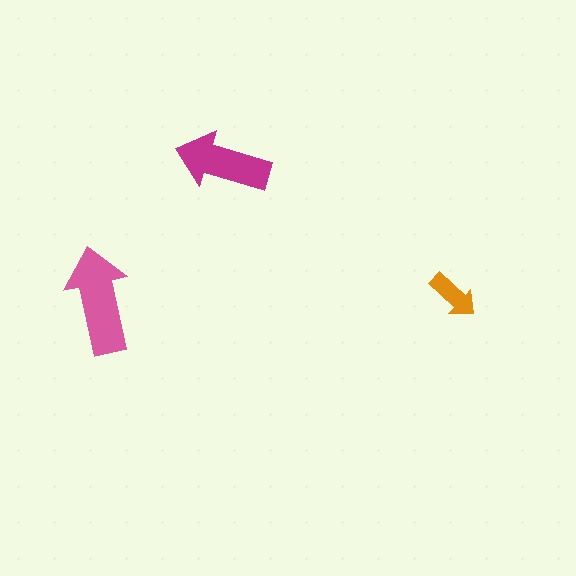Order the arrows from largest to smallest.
the pink one, the magenta one, the orange one.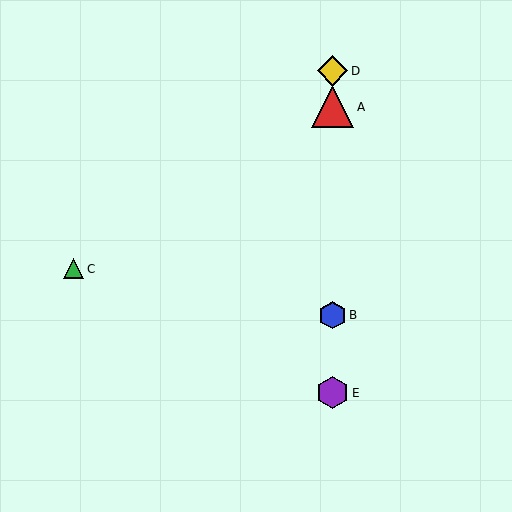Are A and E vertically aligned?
Yes, both are at x≈333.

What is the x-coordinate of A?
Object A is at x≈333.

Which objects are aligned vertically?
Objects A, B, D, E are aligned vertically.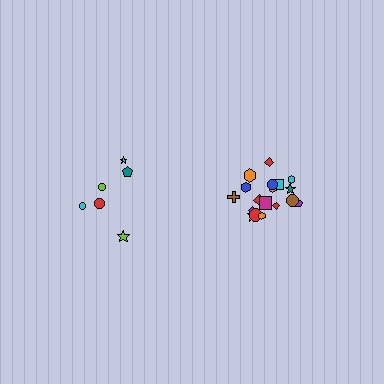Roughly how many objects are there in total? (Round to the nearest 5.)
Roughly 25 objects in total.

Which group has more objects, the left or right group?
The right group.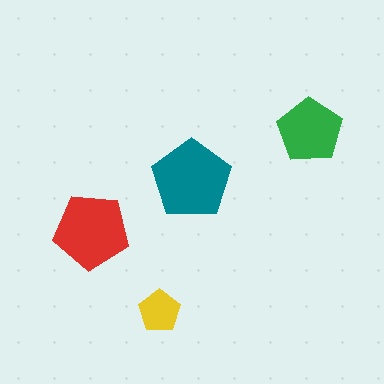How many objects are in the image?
There are 4 objects in the image.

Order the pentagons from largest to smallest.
the teal one, the red one, the green one, the yellow one.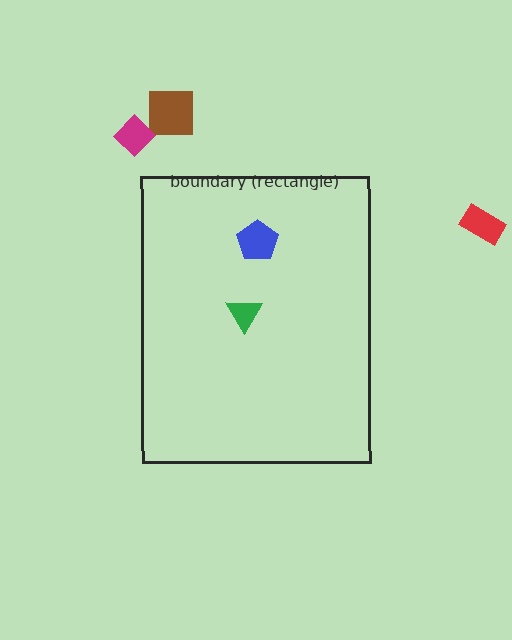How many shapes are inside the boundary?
2 inside, 3 outside.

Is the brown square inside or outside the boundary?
Outside.